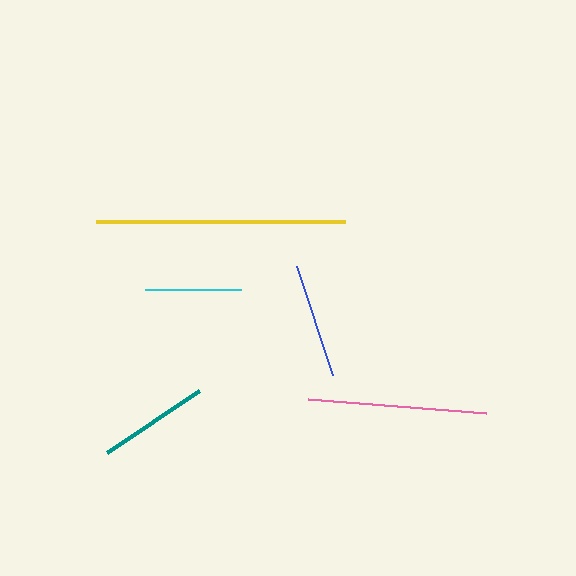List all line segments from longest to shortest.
From longest to shortest: yellow, pink, blue, teal, cyan.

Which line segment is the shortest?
The cyan line is the shortest at approximately 97 pixels.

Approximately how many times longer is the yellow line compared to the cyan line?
The yellow line is approximately 2.6 times the length of the cyan line.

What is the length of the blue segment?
The blue segment is approximately 114 pixels long.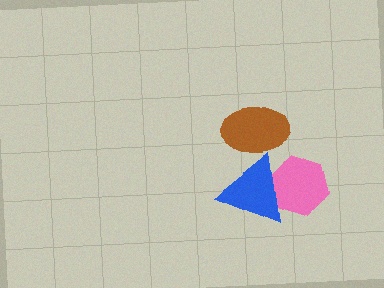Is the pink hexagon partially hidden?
Yes, it is partially covered by another shape.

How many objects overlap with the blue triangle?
2 objects overlap with the blue triangle.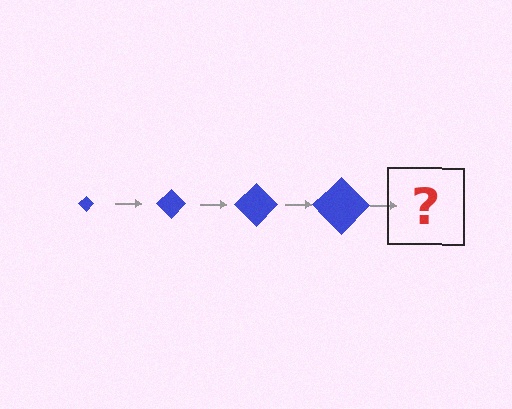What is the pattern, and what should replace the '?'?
The pattern is that the diamond gets progressively larger each step. The '?' should be a blue diamond, larger than the previous one.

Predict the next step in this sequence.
The next step is a blue diamond, larger than the previous one.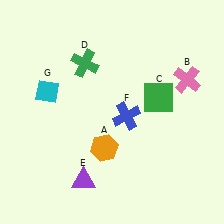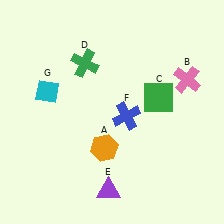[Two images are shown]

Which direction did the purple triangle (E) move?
The purple triangle (E) moved right.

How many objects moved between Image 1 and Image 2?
1 object moved between the two images.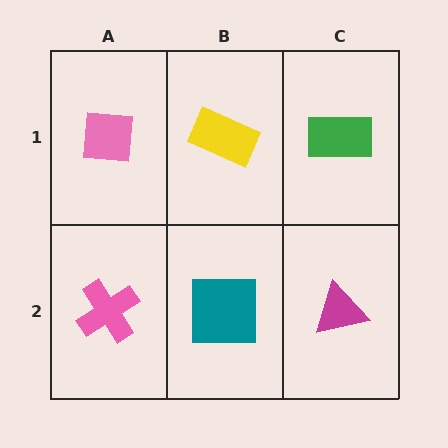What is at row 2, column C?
A magenta triangle.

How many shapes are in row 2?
3 shapes.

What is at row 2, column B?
A teal square.